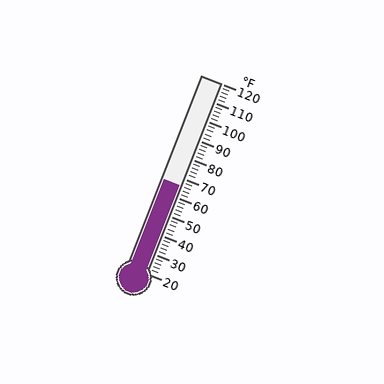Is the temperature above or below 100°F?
The temperature is below 100°F.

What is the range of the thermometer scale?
The thermometer scale ranges from 20°F to 120°F.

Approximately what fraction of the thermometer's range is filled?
The thermometer is filled to approximately 45% of its range.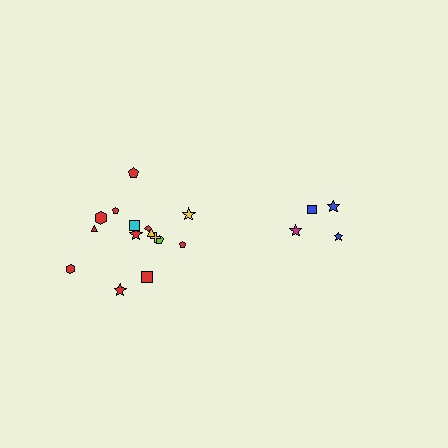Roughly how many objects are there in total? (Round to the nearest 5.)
Roughly 20 objects in total.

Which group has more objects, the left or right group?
The left group.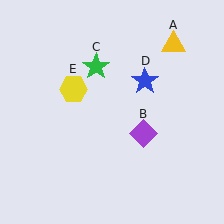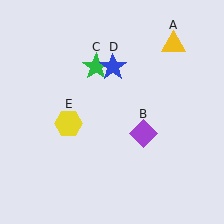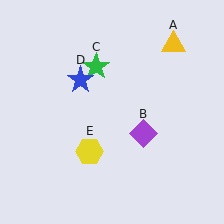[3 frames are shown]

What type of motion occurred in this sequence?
The blue star (object D), yellow hexagon (object E) rotated counterclockwise around the center of the scene.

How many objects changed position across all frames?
2 objects changed position: blue star (object D), yellow hexagon (object E).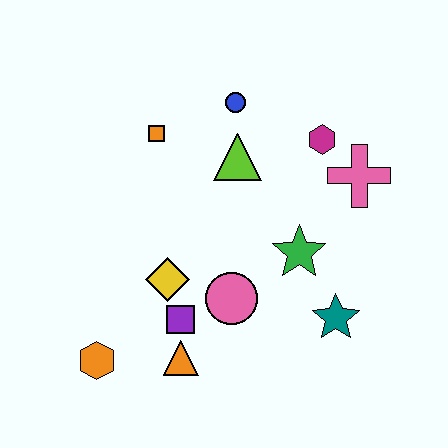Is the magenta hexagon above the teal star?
Yes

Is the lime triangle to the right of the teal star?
No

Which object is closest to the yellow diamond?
The purple square is closest to the yellow diamond.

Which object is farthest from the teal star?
The orange square is farthest from the teal star.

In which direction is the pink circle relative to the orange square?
The pink circle is below the orange square.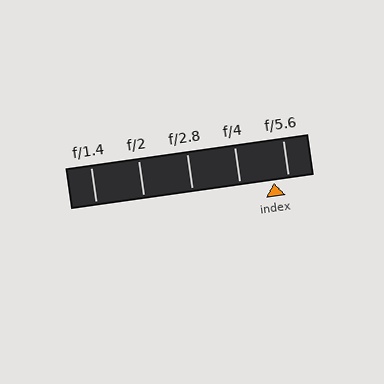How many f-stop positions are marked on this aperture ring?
There are 5 f-stop positions marked.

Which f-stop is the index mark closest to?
The index mark is closest to f/5.6.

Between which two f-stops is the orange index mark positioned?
The index mark is between f/4 and f/5.6.